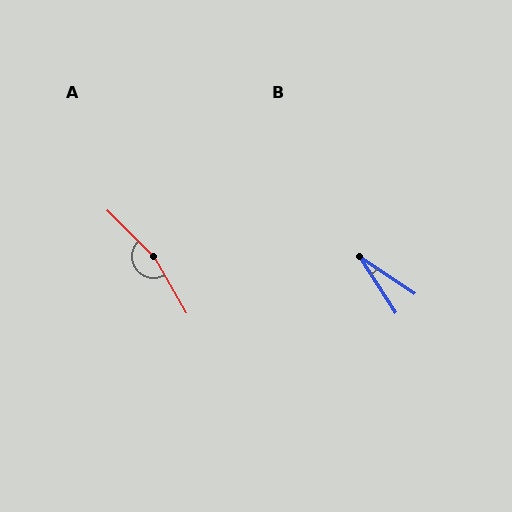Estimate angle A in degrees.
Approximately 165 degrees.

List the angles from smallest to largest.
B (23°), A (165°).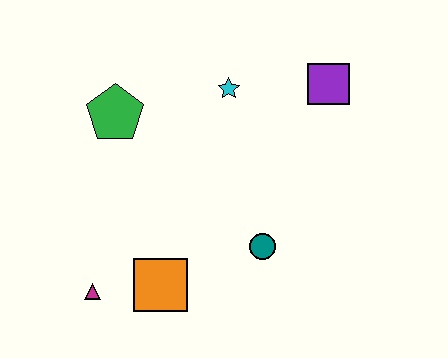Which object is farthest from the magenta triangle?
The purple square is farthest from the magenta triangle.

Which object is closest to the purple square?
The cyan star is closest to the purple square.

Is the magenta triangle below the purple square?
Yes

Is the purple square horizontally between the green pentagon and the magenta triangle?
No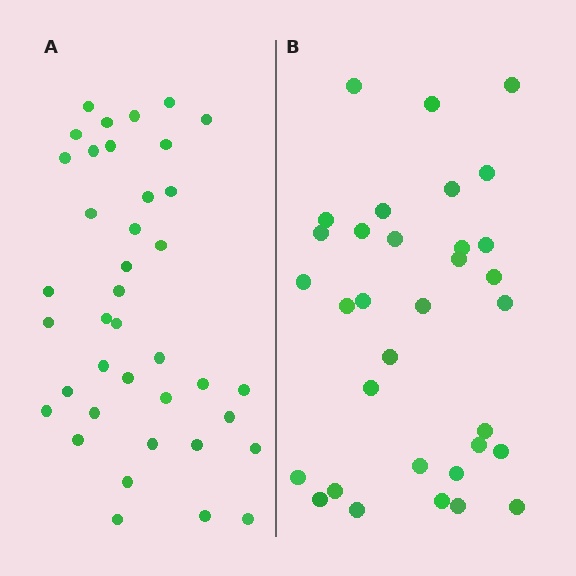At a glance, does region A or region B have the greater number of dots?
Region A (the left region) has more dots.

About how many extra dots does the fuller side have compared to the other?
Region A has about 6 more dots than region B.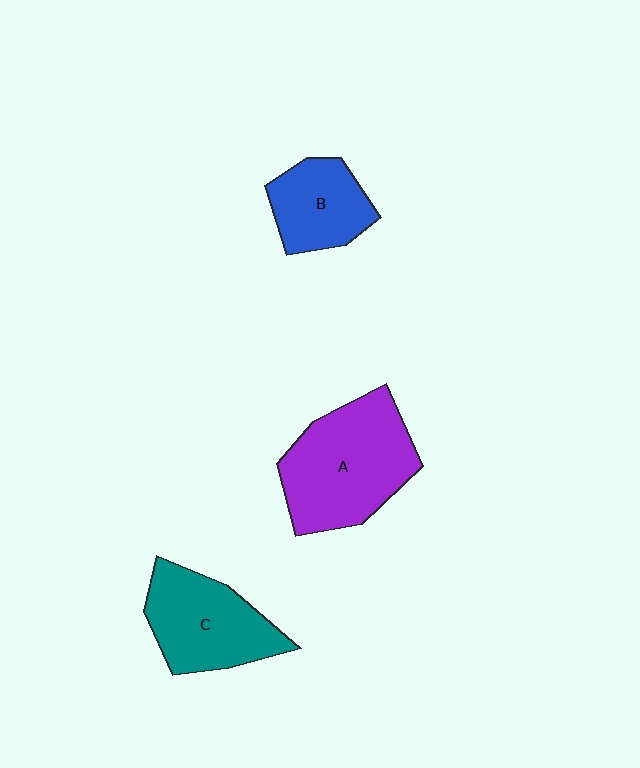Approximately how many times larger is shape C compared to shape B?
Approximately 1.4 times.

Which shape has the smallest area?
Shape B (blue).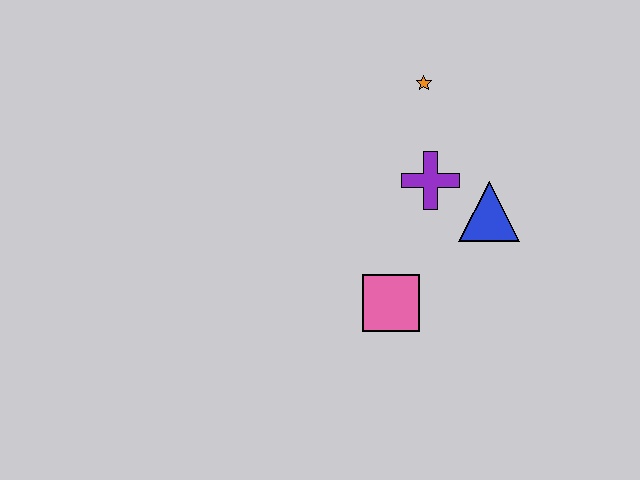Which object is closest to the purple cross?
The blue triangle is closest to the purple cross.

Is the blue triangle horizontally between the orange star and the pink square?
No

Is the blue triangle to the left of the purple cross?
No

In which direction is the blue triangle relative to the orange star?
The blue triangle is below the orange star.